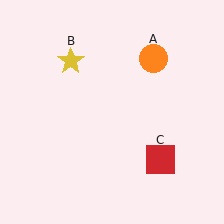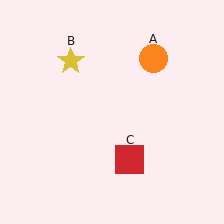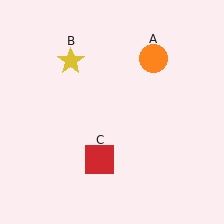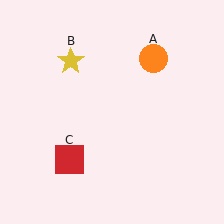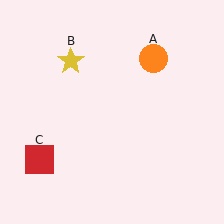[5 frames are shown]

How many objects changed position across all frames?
1 object changed position: red square (object C).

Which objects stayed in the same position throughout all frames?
Orange circle (object A) and yellow star (object B) remained stationary.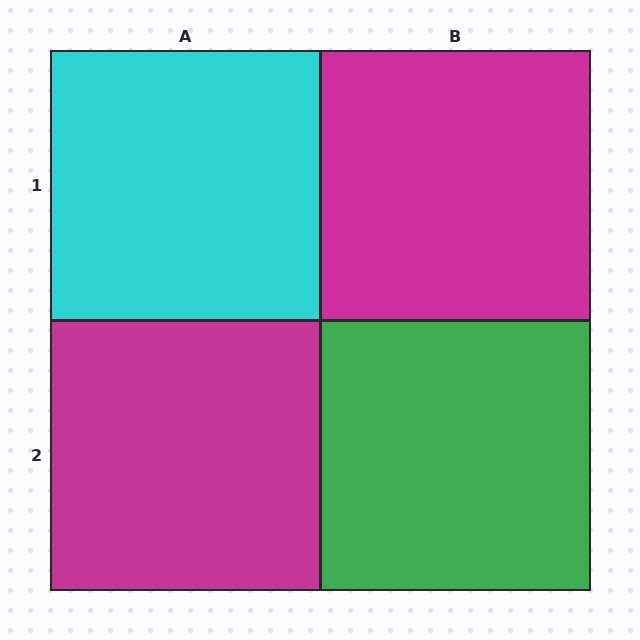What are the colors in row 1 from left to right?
Cyan, magenta.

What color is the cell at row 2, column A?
Magenta.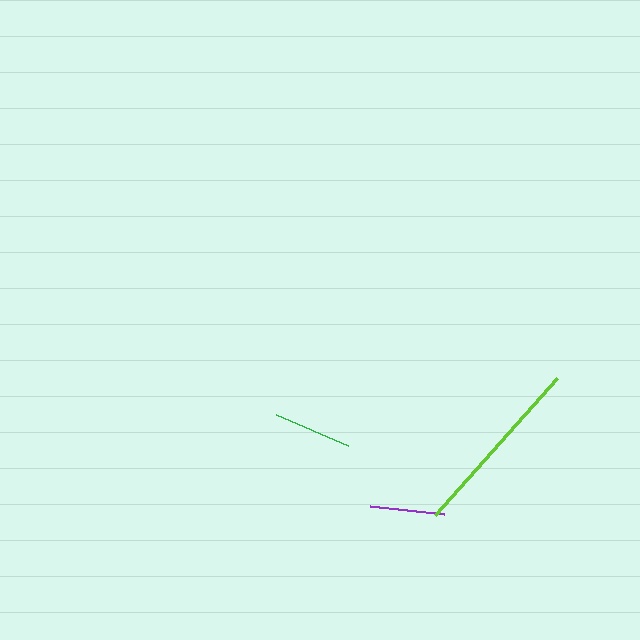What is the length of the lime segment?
The lime segment is approximately 183 pixels long.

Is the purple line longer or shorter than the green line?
The green line is longer than the purple line.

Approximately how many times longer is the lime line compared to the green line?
The lime line is approximately 2.3 times the length of the green line.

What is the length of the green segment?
The green segment is approximately 78 pixels long.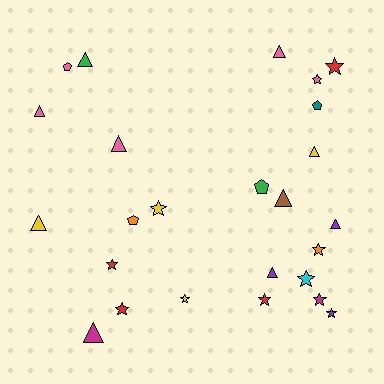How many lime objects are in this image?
There are no lime objects.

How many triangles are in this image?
There are 10 triangles.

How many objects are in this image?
There are 25 objects.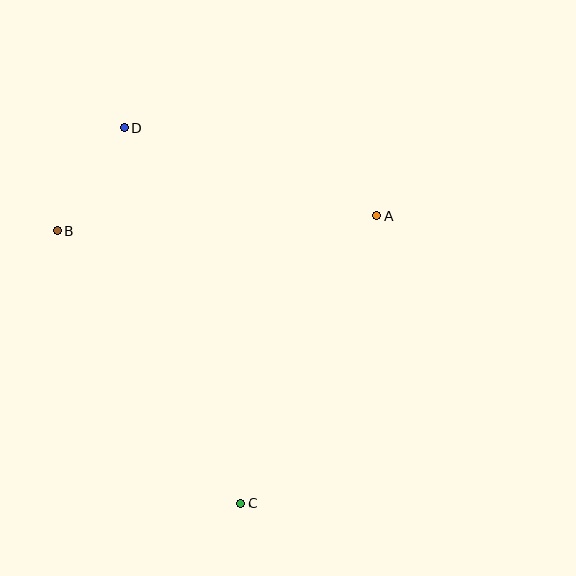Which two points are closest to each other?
Points B and D are closest to each other.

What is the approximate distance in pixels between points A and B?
The distance between A and B is approximately 319 pixels.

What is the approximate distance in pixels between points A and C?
The distance between A and C is approximately 319 pixels.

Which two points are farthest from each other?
Points C and D are farthest from each other.